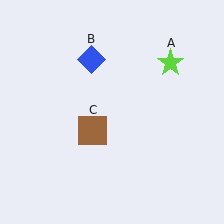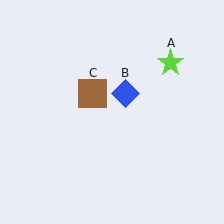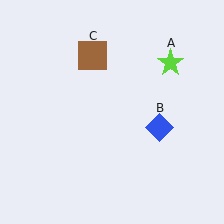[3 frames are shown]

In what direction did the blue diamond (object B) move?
The blue diamond (object B) moved down and to the right.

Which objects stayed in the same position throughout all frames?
Lime star (object A) remained stationary.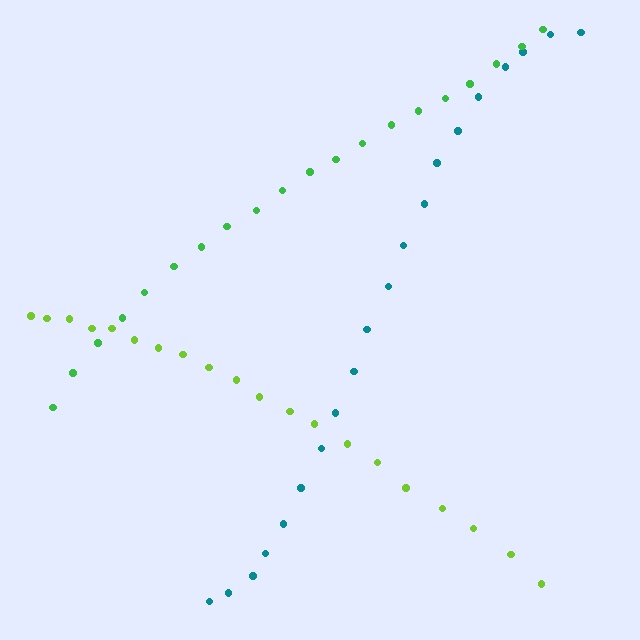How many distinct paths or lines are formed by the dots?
There are 3 distinct paths.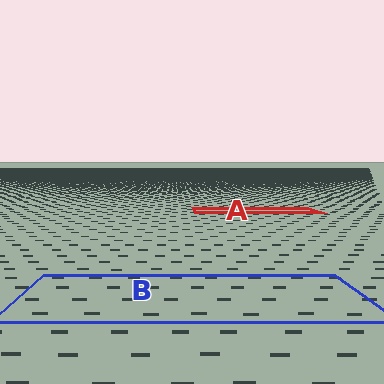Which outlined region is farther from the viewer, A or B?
Region A is farther from the viewer — the texture elements inside it appear smaller and more densely packed.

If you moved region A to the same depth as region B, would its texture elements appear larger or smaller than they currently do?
They would appear larger. At a closer depth, the same texture elements are projected at a bigger on-screen size.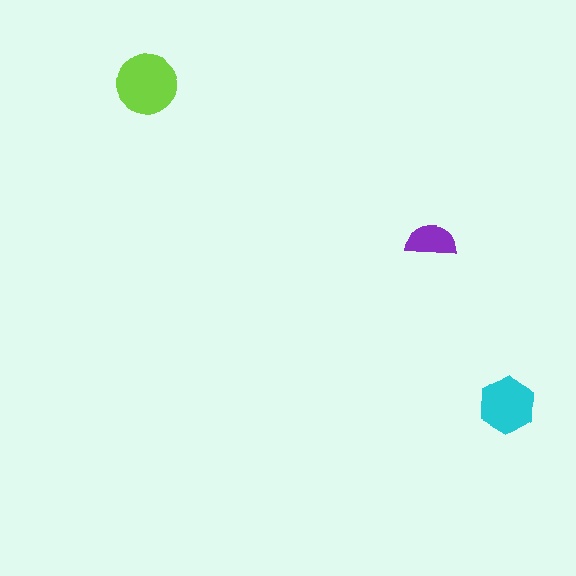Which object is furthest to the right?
The cyan hexagon is rightmost.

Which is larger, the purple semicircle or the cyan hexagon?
The cyan hexagon.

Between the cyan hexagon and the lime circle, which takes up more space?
The lime circle.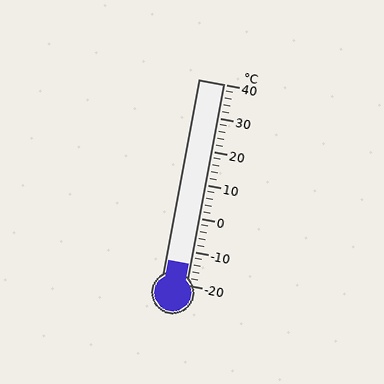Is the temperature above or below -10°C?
The temperature is below -10°C.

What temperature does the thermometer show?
The thermometer shows approximately -14°C.